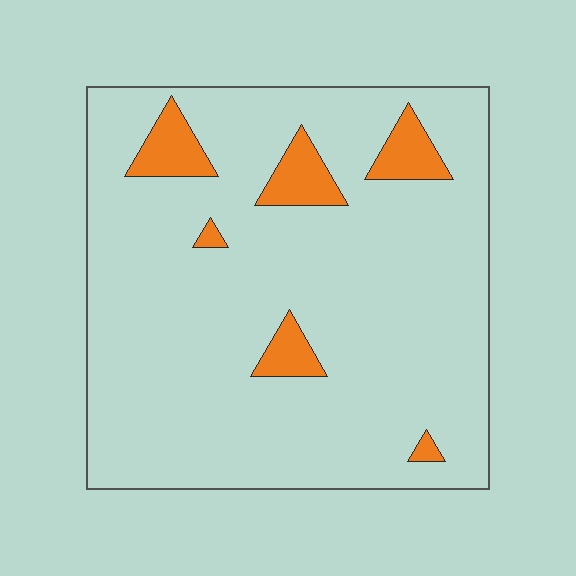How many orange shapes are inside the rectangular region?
6.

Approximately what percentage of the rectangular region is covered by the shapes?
Approximately 10%.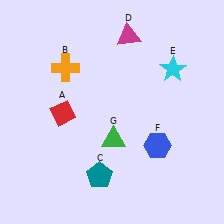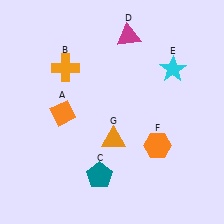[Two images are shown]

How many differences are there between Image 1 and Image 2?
There are 3 differences between the two images.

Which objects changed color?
A changed from red to orange. F changed from blue to orange. G changed from green to orange.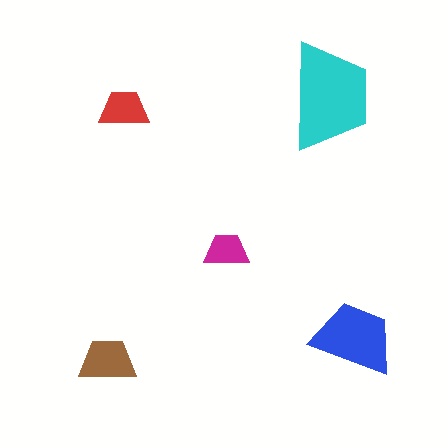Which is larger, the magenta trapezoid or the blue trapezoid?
The blue one.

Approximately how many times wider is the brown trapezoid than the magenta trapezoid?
About 1.5 times wider.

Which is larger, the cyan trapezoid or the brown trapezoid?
The cyan one.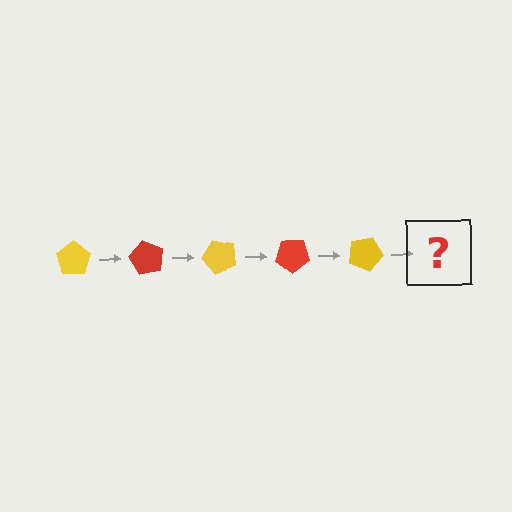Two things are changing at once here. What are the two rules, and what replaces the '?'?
The two rules are that it rotates 60 degrees each step and the color cycles through yellow and red. The '?' should be a red pentagon, rotated 300 degrees from the start.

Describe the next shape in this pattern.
It should be a red pentagon, rotated 300 degrees from the start.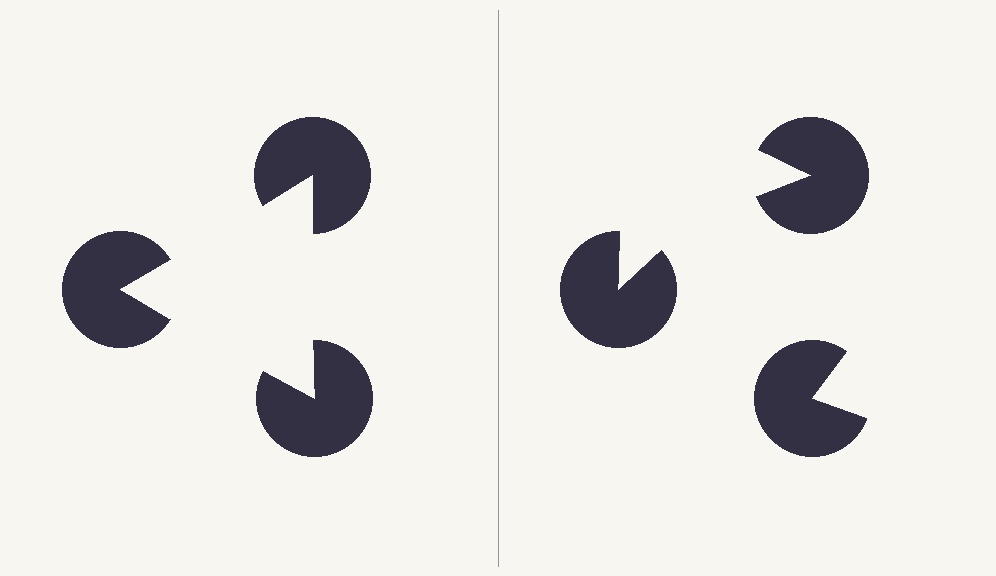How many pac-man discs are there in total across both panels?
6 — 3 on each side.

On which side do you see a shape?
An illusory triangle appears on the left side. On the right side the wedge cuts are rotated, so no coherent shape forms.